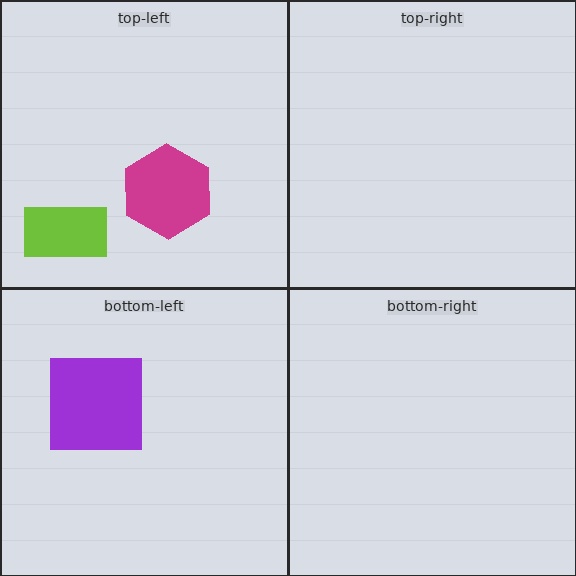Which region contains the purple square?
The bottom-left region.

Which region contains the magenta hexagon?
The top-left region.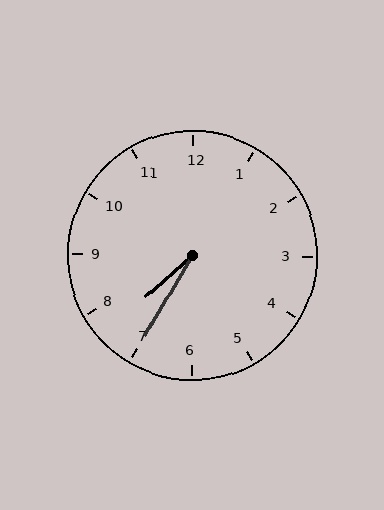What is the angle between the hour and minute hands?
Approximately 18 degrees.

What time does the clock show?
7:35.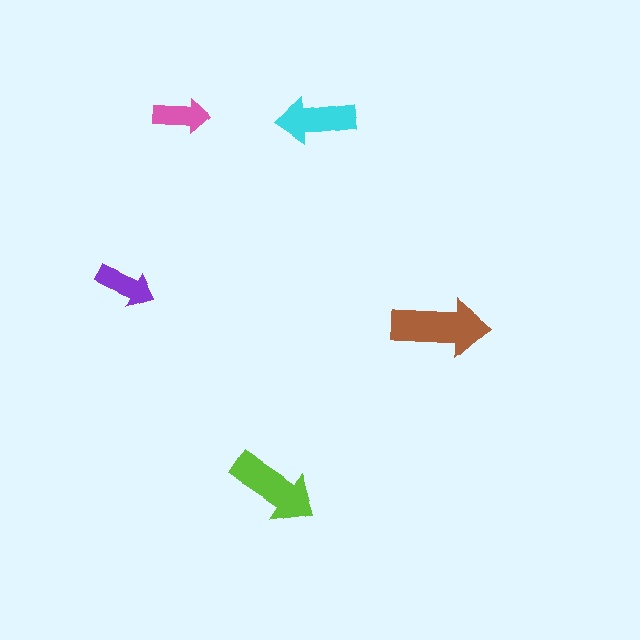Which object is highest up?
The cyan arrow is topmost.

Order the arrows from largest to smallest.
the brown one, the lime one, the cyan one, the purple one, the pink one.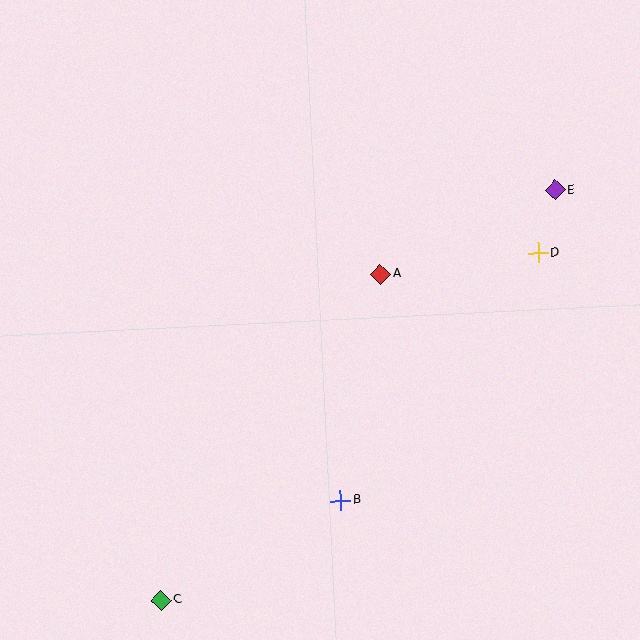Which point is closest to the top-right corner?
Point E is closest to the top-right corner.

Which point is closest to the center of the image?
Point A at (381, 274) is closest to the center.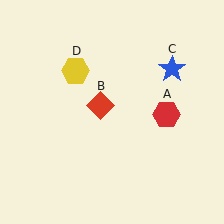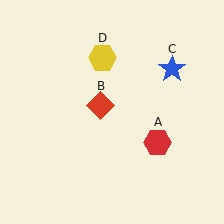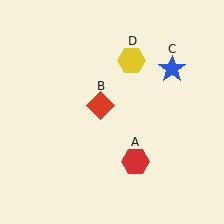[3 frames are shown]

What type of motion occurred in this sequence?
The red hexagon (object A), yellow hexagon (object D) rotated clockwise around the center of the scene.